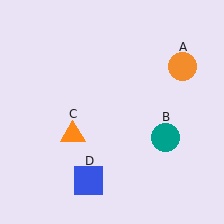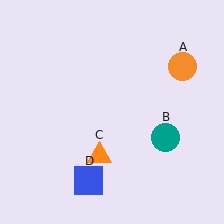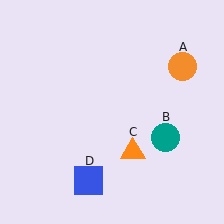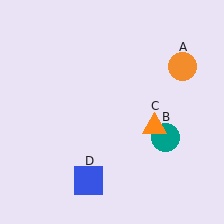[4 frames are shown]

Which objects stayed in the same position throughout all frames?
Orange circle (object A) and teal circle (object B) and blue square (object D) remained stationary.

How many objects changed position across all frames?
1 object changed position: orange triangle (object C).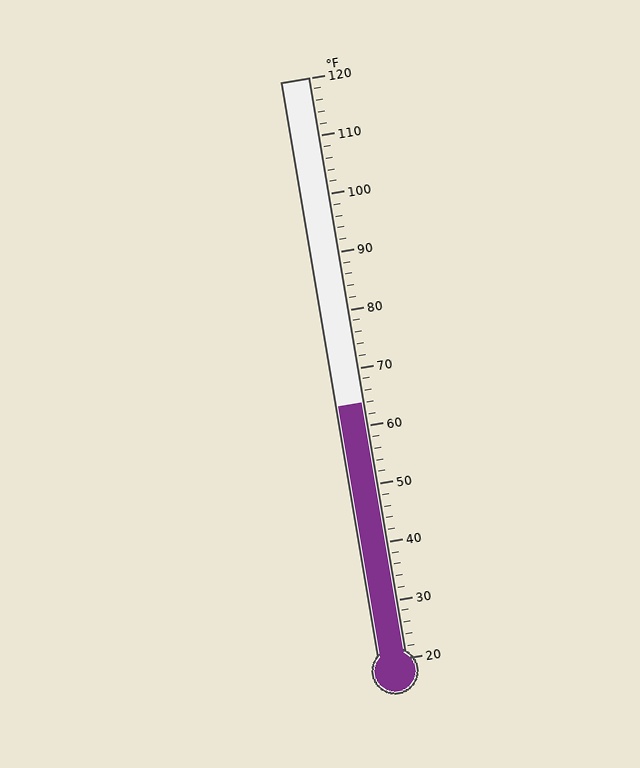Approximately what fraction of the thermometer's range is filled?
The thermometer is filled to approximately 45% of its range.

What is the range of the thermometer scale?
The thermometer scale ranges from 20°F to 120°F.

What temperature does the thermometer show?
The thermometer shows approximately 64°F.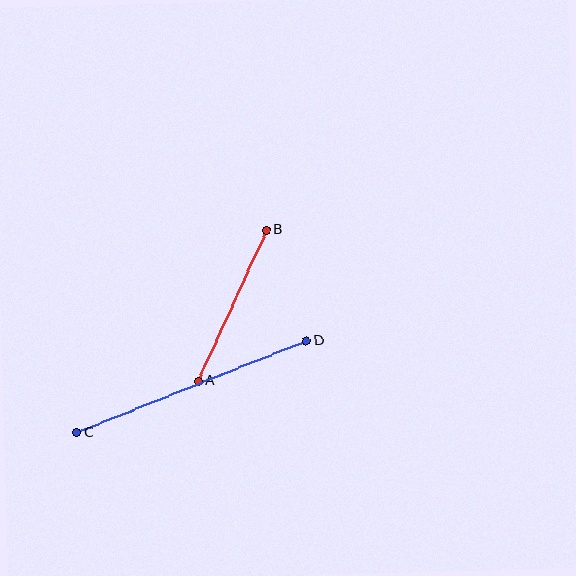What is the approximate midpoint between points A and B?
The midpoint is at approximately (232, 305) pixels.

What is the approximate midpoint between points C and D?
The midpoint is at approximately (192, 387) pixels.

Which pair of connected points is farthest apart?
Points C and D are farthest apart.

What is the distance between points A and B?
The distance is approximately 166 pixels.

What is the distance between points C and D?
The distance is approximately 247 pixels.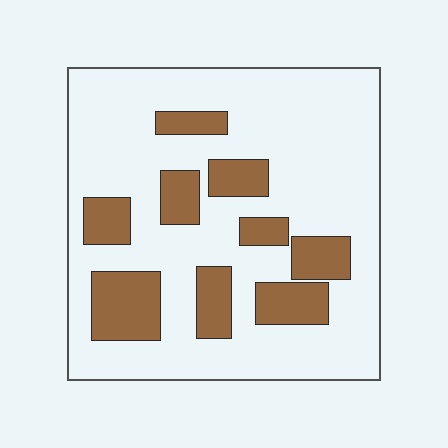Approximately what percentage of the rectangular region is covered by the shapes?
Approximately 25%.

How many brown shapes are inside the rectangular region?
9.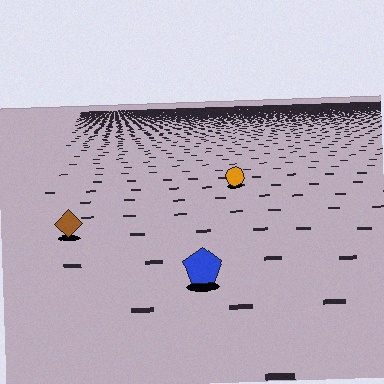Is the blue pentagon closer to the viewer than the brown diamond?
Yes. The blue pentagon is closer — you can tell from the texture gradient: the ground texture is coarser near it.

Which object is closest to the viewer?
The blue pentagon is closest. The texture marks near it are larger and more spread out.